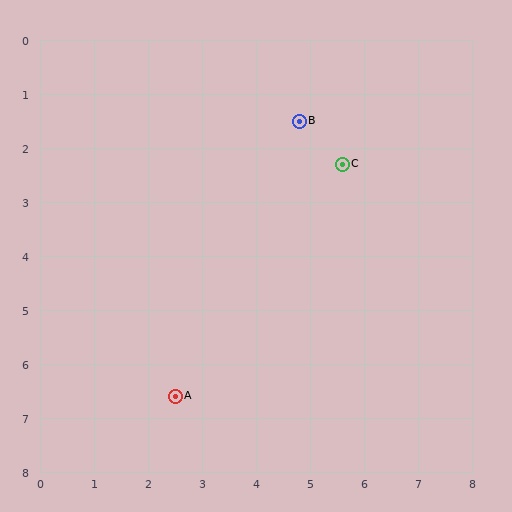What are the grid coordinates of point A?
Point A is at approximately (2.5, 6.6).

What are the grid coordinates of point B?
Point B is at approximately (4.8, 1.5).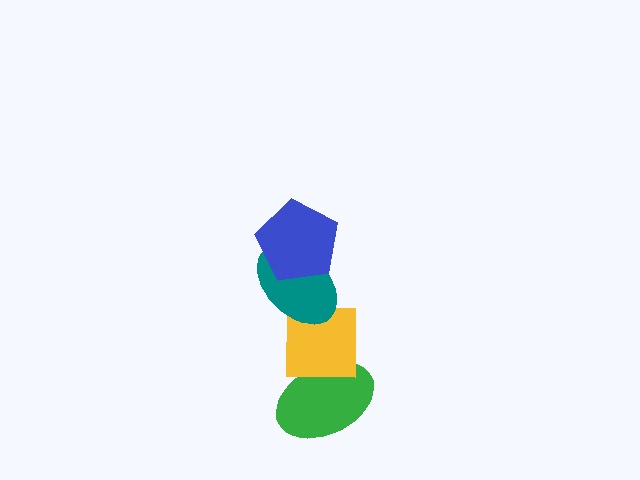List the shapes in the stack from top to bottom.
From top to bottom: the blue pentagon, the teal ellipse, the yellow square, the green ellipse.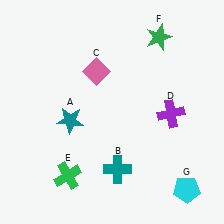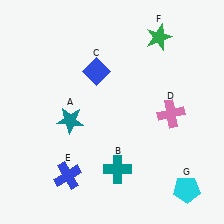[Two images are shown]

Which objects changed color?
C changed from pink to blue. D changed from purple to pink. E changed from green to blue.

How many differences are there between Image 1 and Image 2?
There are 3 differences between the two images.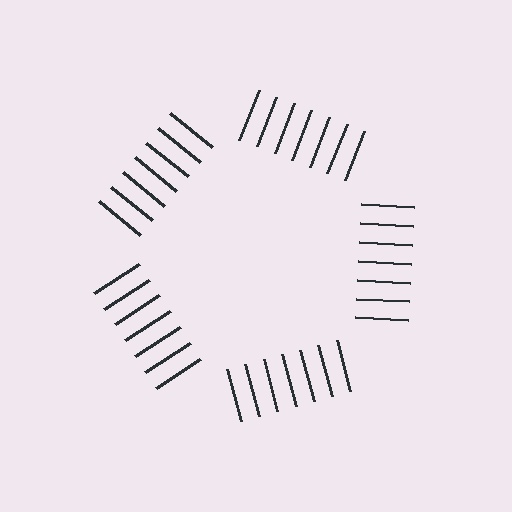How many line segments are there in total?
35 — 7 along each of the 5 edges.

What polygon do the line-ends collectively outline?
An illusory pentagon — the line segments terminate on its edges but no continuous stroke is drawn.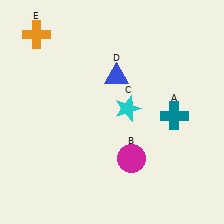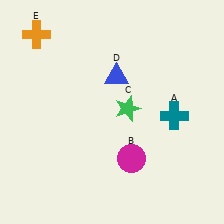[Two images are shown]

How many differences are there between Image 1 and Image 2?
There is 1 difference between the two images.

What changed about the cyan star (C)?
In Image 1, C is cyan. In Image 2, it changed to green.